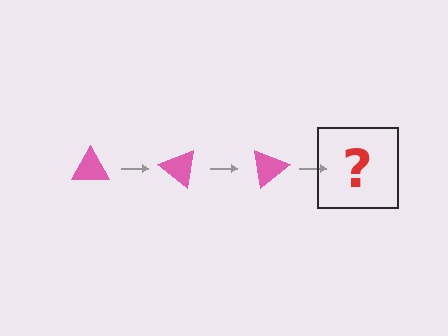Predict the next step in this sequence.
The next step is a pink triangle rotated 120 degrees.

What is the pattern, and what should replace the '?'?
The pattern is that the triangle rotates 40 degrees each step. The '?' should be a pink triangle rotated 120 degrees.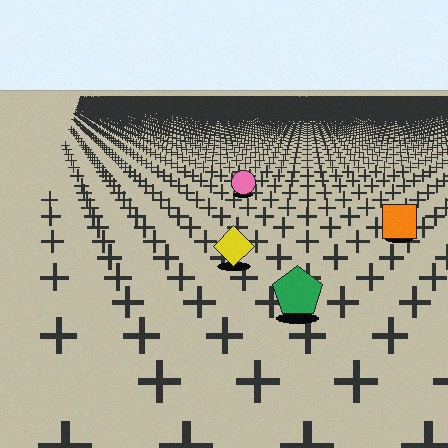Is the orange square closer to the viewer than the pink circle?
Yes. The orange square is closer — you can tell from the texture gradient: the ground texture is coarser near it.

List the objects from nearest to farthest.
From nearest to farthest: the green pentagon, the yellow diamond, the orange square, the pink circle.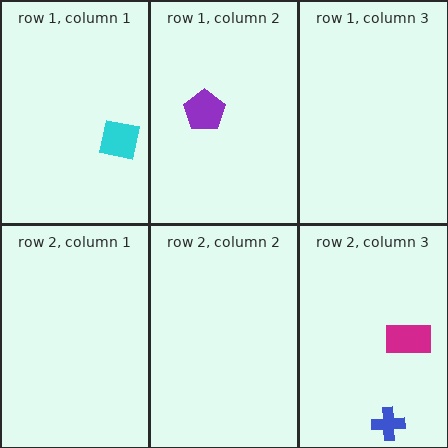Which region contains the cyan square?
The row 1, column 1 region.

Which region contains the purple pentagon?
The row 1, column 2 region.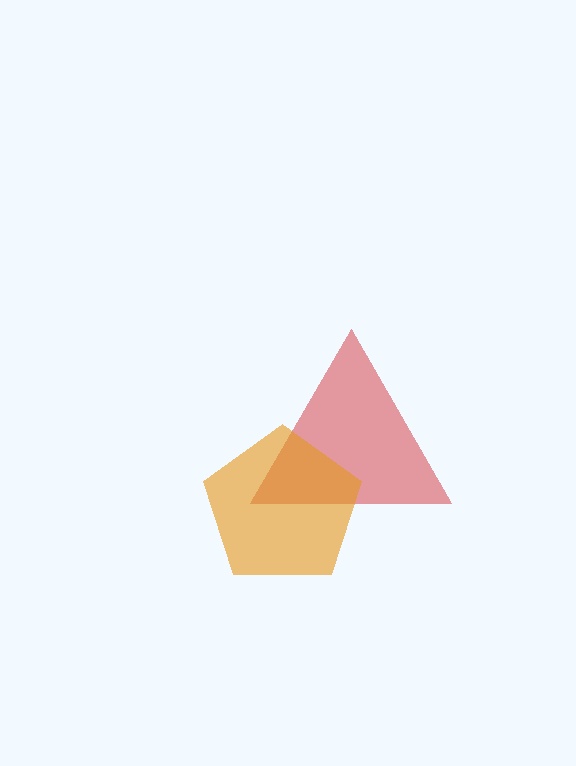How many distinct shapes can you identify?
There are 2 distinct shapes: a red triangle, an orange pentagon.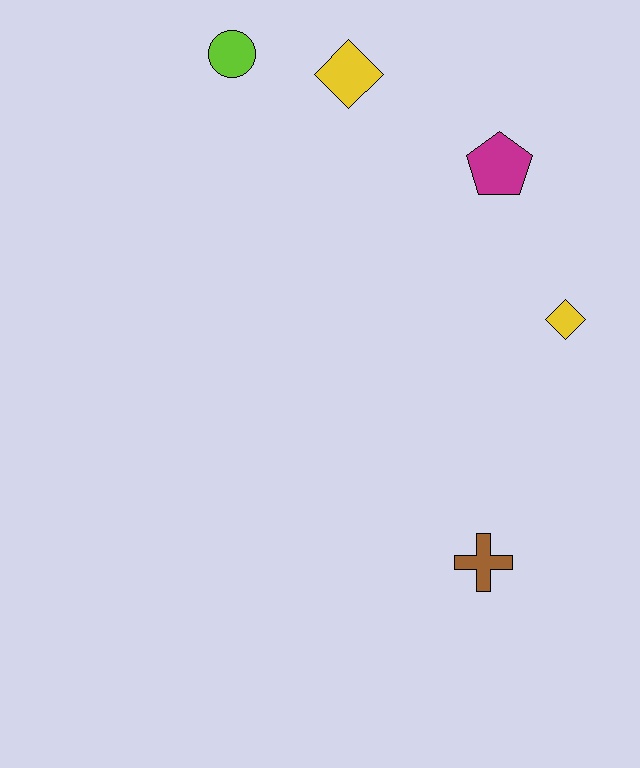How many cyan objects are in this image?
There are no cyan objects.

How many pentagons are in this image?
There is 1 pentagon.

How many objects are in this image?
There are 5 objects.